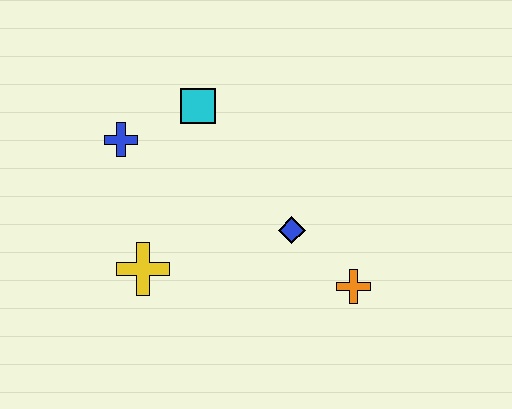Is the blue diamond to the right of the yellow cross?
Yes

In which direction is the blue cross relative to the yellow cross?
The blue cross is above the yellow cross.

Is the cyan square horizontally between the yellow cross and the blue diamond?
Yes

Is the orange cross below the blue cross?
Yes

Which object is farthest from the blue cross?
The orange cross is farthest from the blue cross.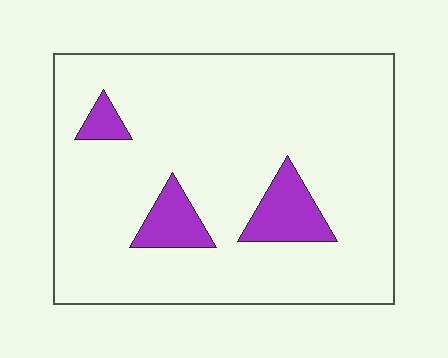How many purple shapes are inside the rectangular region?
3.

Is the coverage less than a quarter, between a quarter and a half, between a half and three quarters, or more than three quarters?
Less than a quarter.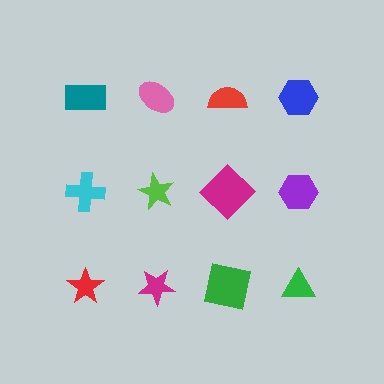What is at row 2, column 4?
A purple hexagon.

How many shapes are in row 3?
4 shapes.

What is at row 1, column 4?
A blue hexagon.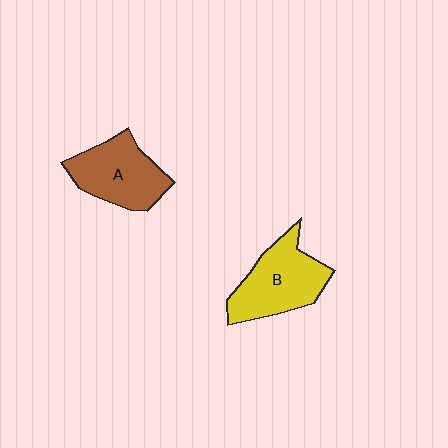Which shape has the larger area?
Shape B (yellow).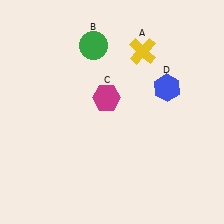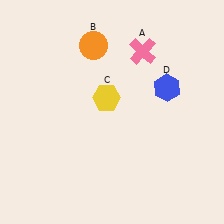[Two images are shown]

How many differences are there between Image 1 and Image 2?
There are 3 differences between the two images.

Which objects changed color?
A changed from yellow to pink. B changed from green to orange. C changed from magenta to yellow.